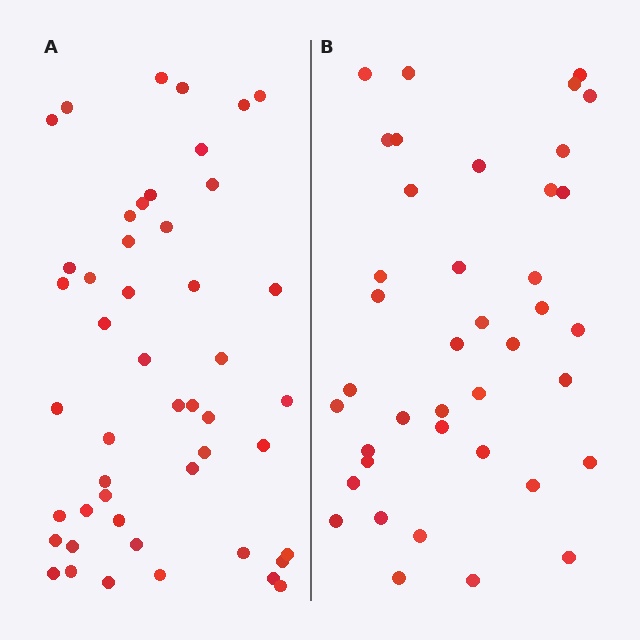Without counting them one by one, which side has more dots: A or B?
Region A (the left region) has more dots.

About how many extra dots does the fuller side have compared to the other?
Region A has roughly 8 or so more dots than region B.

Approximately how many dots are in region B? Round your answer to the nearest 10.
About 40 dots.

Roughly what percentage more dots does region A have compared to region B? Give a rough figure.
About 20% more.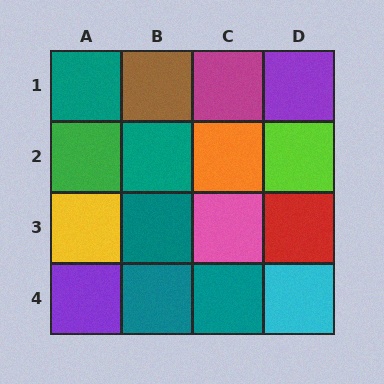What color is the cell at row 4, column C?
Teal.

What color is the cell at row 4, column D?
Cyan.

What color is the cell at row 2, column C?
Orange.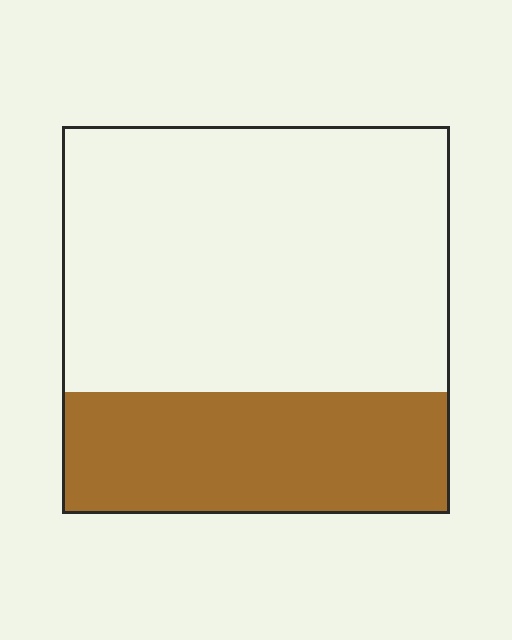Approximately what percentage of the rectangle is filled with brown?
Approximately 30%.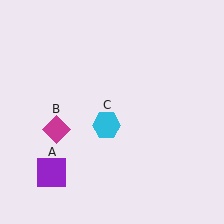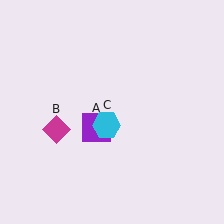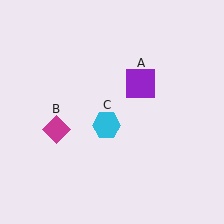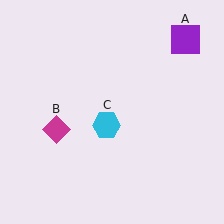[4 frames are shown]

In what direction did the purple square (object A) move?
The purple square (object A) moved up and to the right.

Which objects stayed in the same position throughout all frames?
Magenta diamond (object B) and cyan hexagon (object C) remained stationary.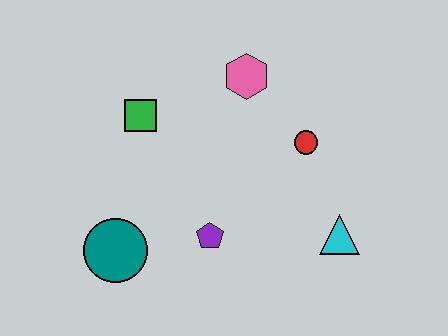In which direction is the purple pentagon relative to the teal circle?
The purple pentagon is to the right of the teal circle.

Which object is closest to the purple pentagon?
The teal circle is closest to the purple pentagon.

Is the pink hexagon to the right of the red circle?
No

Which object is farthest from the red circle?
The teal circle is farthest from the red circle.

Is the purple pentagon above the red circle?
No